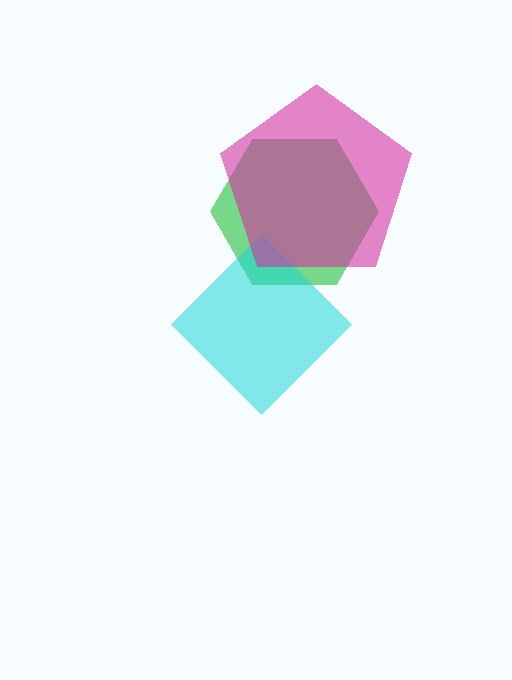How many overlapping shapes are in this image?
There are 3 overlapping shapes in the image.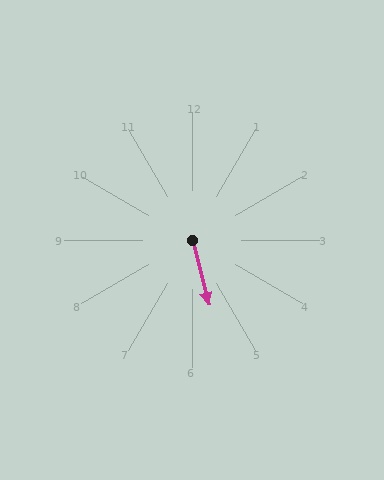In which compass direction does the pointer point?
South.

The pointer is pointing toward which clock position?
Roughly 6 o'clock.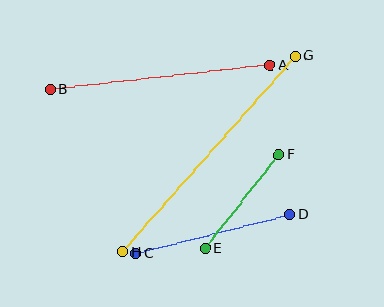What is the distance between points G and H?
The distance is approximately 261 pixels.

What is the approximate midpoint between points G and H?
The midpoint is at approximately (209, 154) pixels.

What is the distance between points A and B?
The distance is approximately 221 pixels.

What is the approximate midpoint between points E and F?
The midpoint is at approximately (242, 202) pixels.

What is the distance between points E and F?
The distance is approximately 119 pixels.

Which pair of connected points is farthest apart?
Points G and H are farthest apart.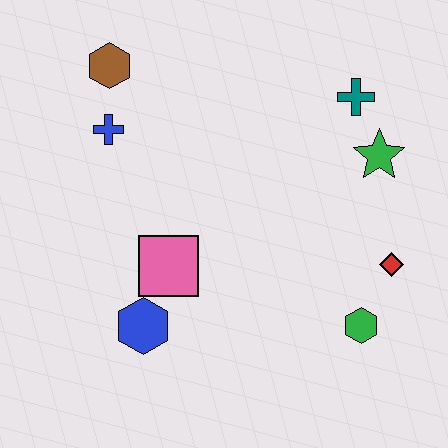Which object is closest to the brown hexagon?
The blue cross is closest to the brown hexagon.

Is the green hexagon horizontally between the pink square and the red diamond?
Yes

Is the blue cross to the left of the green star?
Yes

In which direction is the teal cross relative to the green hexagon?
The teal cross is above the green hexagon.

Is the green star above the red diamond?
Yes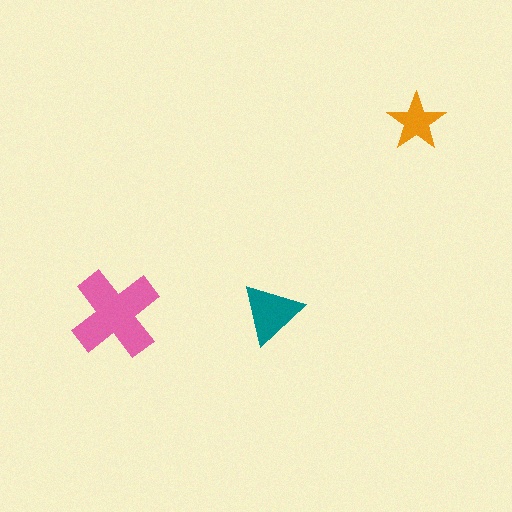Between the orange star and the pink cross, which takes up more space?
The pink cross.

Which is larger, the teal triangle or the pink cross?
The pink cross.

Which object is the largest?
The pink cross.